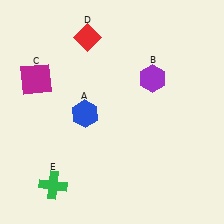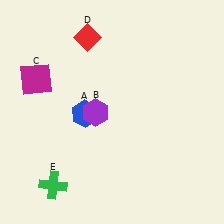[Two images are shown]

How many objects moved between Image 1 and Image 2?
1 object moved between the two images.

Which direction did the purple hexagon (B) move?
The purple hexagon (B) moved left.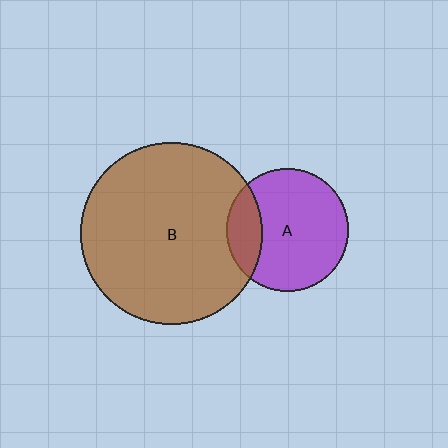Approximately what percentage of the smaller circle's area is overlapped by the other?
Approximately 20%.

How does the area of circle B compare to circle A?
Approximately 2.2 times.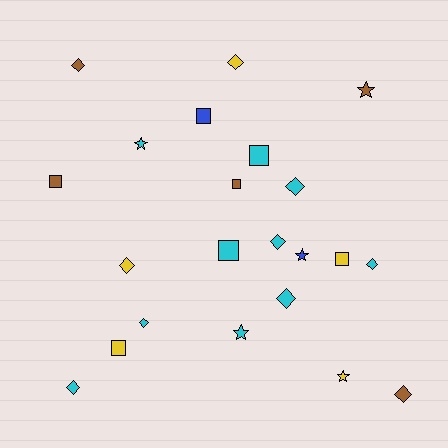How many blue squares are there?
There is 1 blue square.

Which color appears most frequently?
Cyan, with 10 objects.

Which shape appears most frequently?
Diamond, with 10 objects.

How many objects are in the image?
There are 22 objects.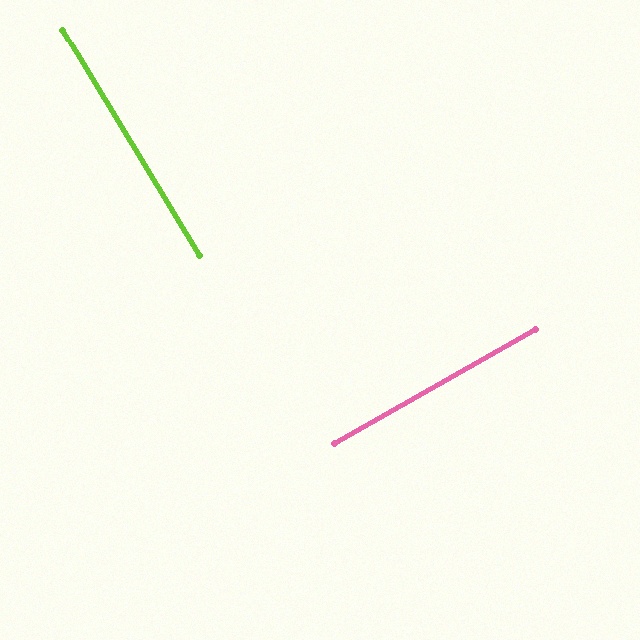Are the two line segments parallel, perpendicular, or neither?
Perpendicular — they meet at approximately 88°.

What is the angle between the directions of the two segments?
Approximately 88 degrees.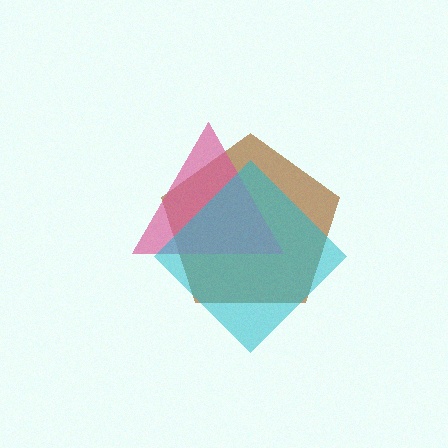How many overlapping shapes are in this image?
There are 3 overlapping shapes in the image.